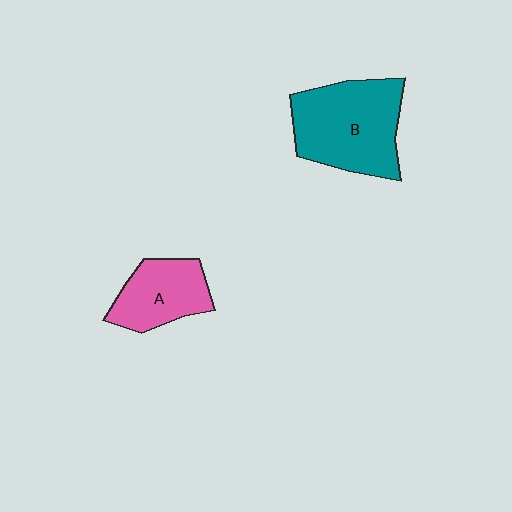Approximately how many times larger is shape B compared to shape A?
Approximately 1.7 times.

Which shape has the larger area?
Shape B (teal).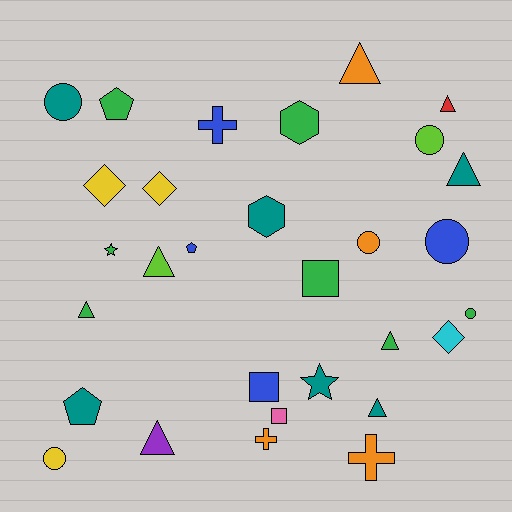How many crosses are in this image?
There are 3 crosses.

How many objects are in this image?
There are 30 objects.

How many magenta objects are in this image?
There are no magenta objects.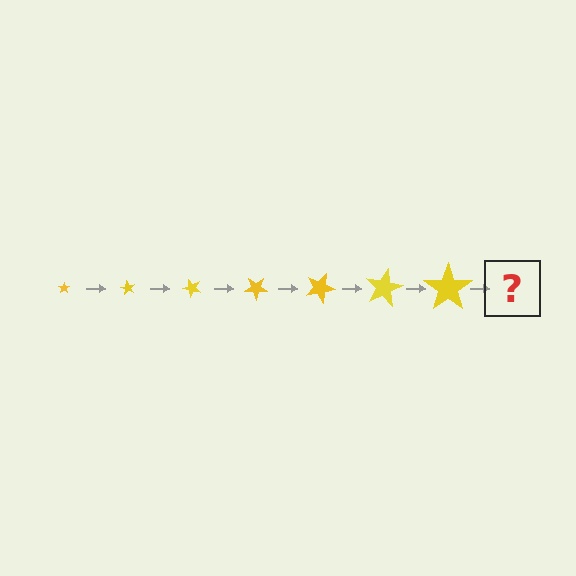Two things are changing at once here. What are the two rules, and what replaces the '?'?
The two rules are that the star grows larger each step and it rotates 60 degrees each step. The '?' should be a star, larger than the previous one and rotated 420 degrees from the start.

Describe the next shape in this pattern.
It should be a star, larger than the previous one and rotated 420 degrees from the start.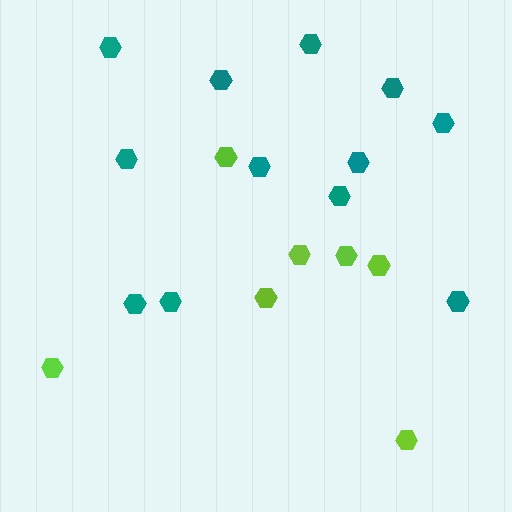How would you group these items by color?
There are 2 groups: one group of teal hexagons (12) and one group of lime hexagons (7).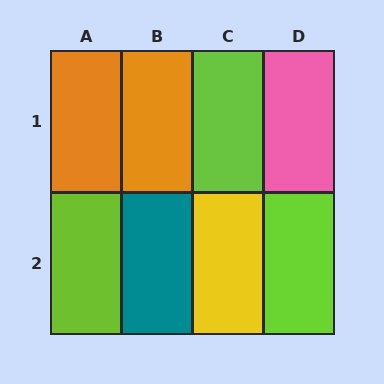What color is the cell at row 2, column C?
Yellow.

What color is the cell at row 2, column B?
Teal.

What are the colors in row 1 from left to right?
Orange, orange, lime, pink.